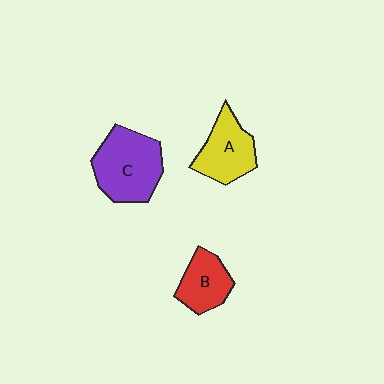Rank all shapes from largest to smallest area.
From largest to smallest: C (purple), A (yellow), B (red).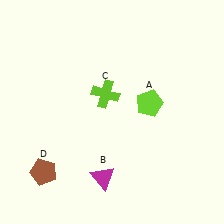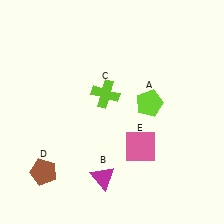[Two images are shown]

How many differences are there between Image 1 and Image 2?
There is 1 difference between the two images.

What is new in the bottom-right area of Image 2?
A pink square (E) was added in the bottom-right area of Image 2.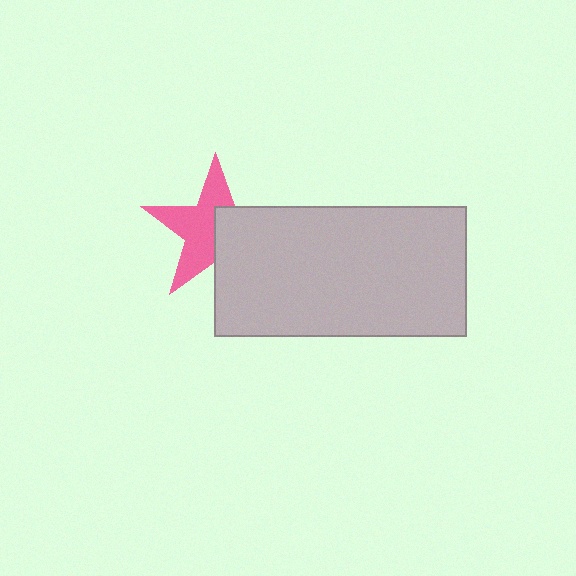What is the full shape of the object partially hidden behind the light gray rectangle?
The partially hidden object is a pink star.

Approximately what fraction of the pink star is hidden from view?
Roughly 45% of the pink star is hidden behind the light gray rectangle.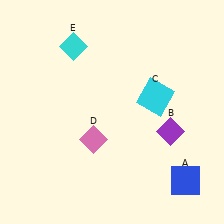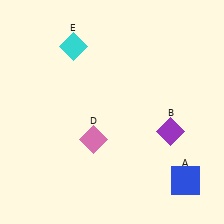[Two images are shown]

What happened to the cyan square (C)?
The cyan square (C) was removed in Image 2. It was in the top-right area of Image 1.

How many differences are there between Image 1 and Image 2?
There is 1 difference between the two images.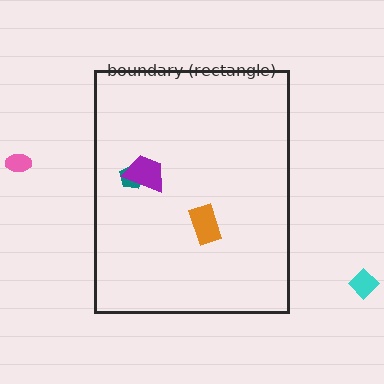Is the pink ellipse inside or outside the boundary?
Outside.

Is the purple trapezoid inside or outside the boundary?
Inside.